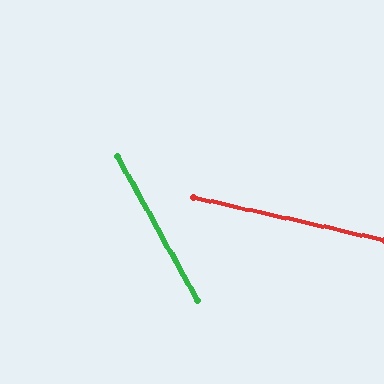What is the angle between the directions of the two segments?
Approximately 48 degrees.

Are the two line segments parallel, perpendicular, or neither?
Neither parallel nor perpendicular — they differ by about 48°.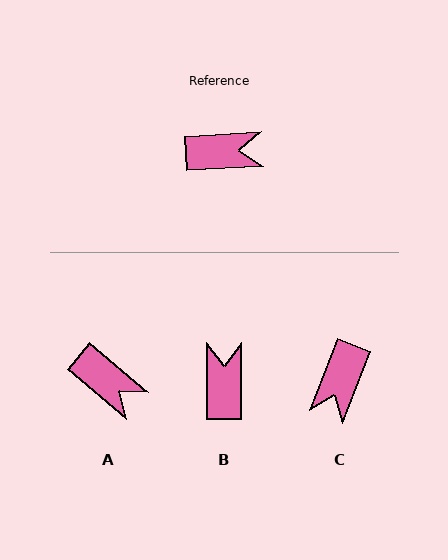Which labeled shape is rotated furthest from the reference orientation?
C, about 115 degrees away.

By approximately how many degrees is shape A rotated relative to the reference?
Approximately 43 degrees clockwise.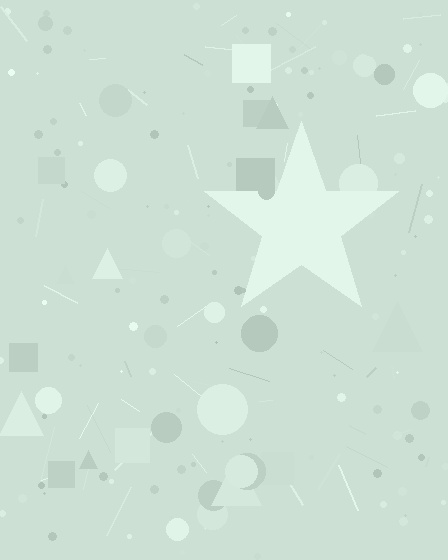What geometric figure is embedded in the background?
A star is embedded in the background.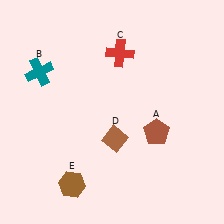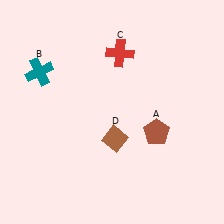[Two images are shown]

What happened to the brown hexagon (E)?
The brown hexagon (E) was removed in Image 2. It was in the bottom-left area of Image 1.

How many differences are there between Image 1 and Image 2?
There is 1 difference between the two images.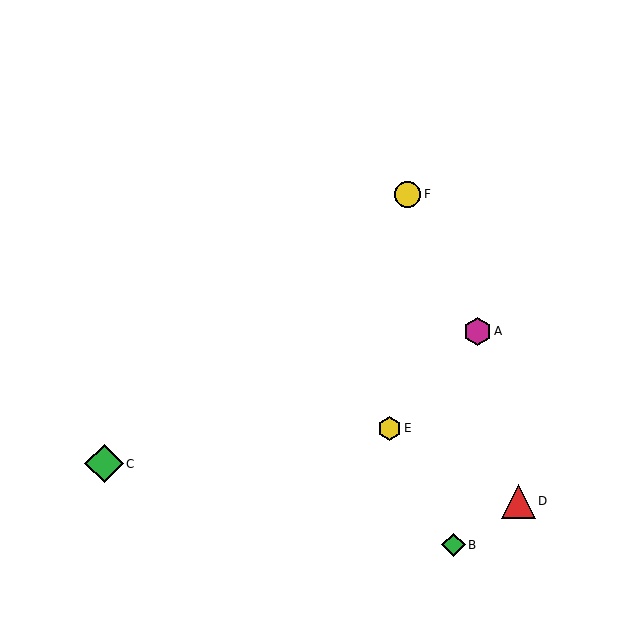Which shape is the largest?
The green diamond (labeled C) is the largest.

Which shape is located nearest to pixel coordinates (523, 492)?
The red triangle (labeled D) at (518, 501) is nearest to that location.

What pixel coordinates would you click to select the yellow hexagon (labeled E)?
Click at (390, 428) to select the yellow hexagon E.